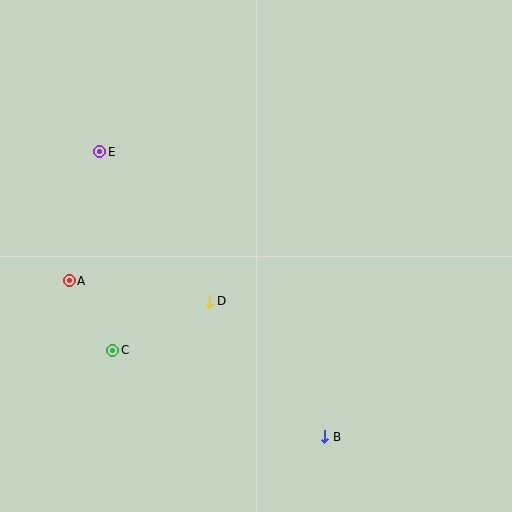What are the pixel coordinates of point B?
Point B is at (325, 437).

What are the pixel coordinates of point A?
Point A is at (69, 281).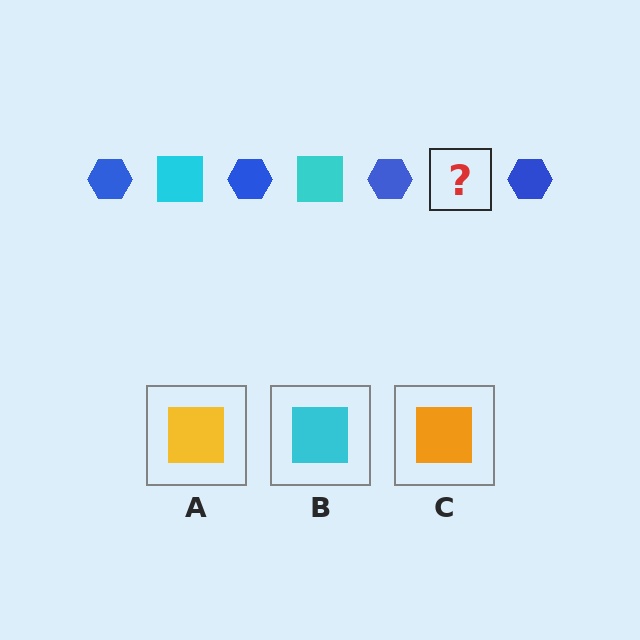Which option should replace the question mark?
Option B.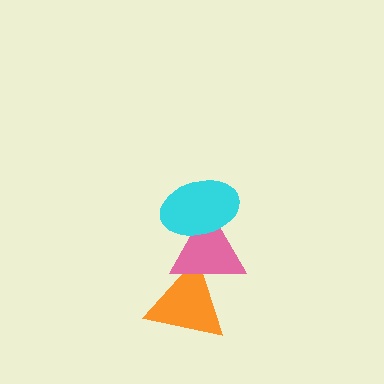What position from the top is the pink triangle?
The pink triangle is 2nd from the top.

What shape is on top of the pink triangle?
The cyan ellipse is on top of the pink triangle.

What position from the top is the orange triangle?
The orange triangle is 3rd from the top.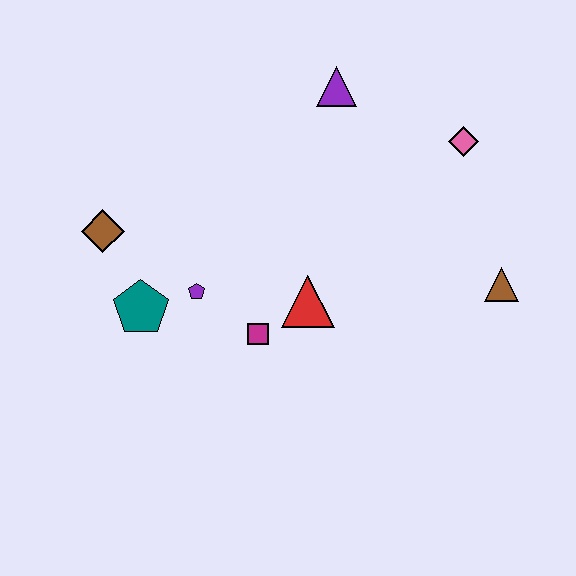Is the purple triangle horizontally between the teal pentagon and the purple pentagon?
No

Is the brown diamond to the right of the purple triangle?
No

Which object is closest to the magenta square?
The red triangle is closest to the magenta square.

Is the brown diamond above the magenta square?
Yes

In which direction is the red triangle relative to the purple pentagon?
The red triangle is to the right of the purple pentagon.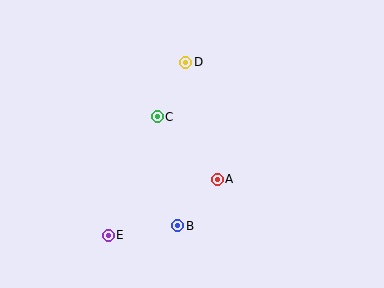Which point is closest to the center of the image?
Point A at (217, 179) is closest to the center.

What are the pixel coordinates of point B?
Point B is at (178, 226).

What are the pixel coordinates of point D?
Point D is at (186, 62).